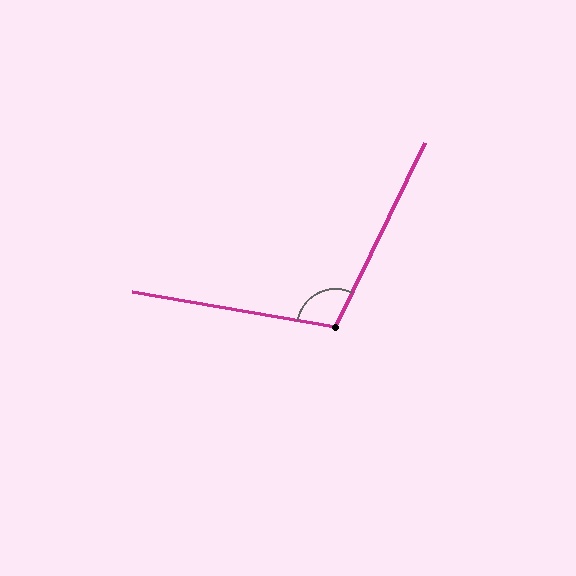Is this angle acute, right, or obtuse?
It is obtuse.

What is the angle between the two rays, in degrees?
Approximately 106 degrees.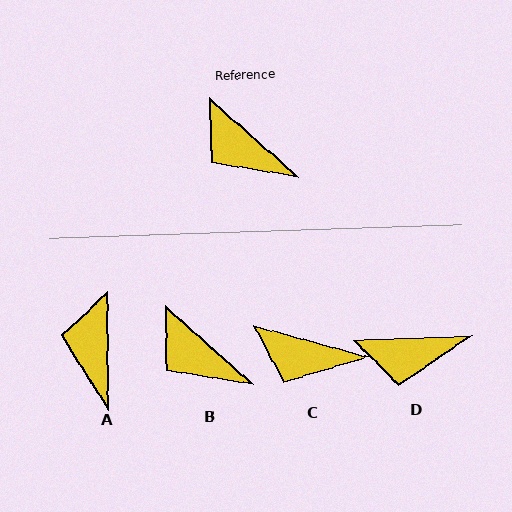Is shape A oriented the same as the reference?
No, it is off by about 48 degrees.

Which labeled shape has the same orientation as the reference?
B.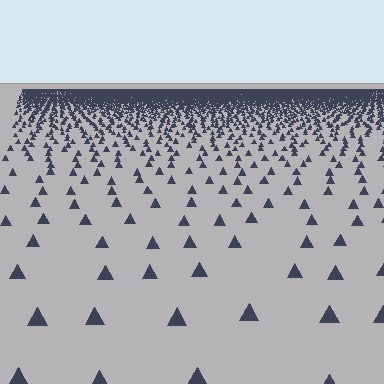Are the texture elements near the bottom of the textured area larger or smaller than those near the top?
Larger. Near the bottom, elements are closer to the viewer and appear at a bigger on-screen size.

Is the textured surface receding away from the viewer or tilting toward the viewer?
The surface is receding away from the viewer. Texture elements get smaller and denser toward the top.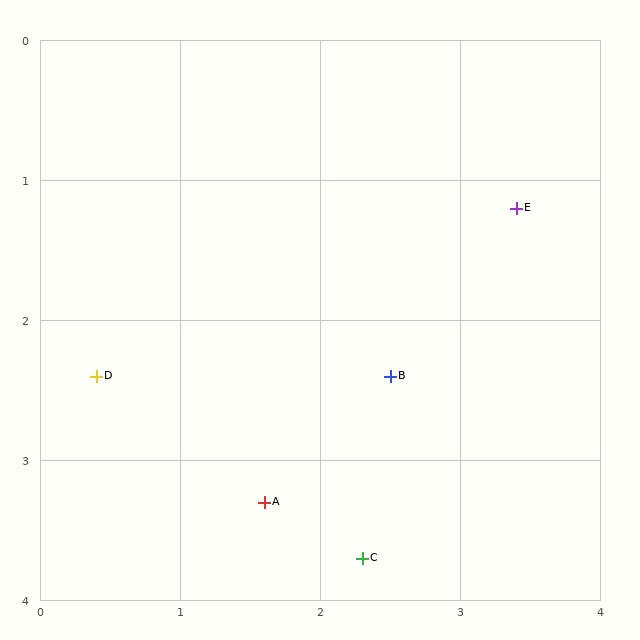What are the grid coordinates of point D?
Point D is at approximately (0.4, 2.4).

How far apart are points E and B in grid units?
Points E and B are about 1.5 grid units apart.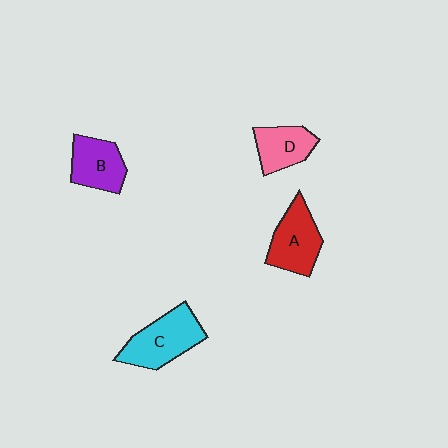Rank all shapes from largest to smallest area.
From largest to smallest: C (cyan), A (red), B (purple), D (pink).